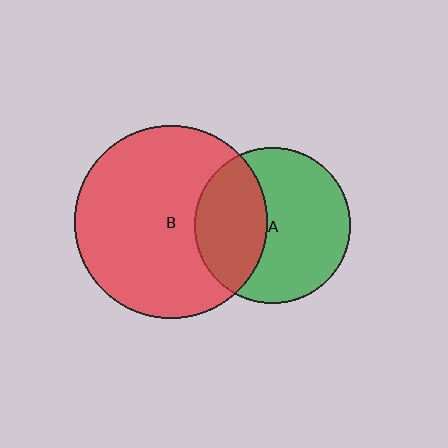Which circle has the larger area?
Circle B (red).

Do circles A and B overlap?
Yes.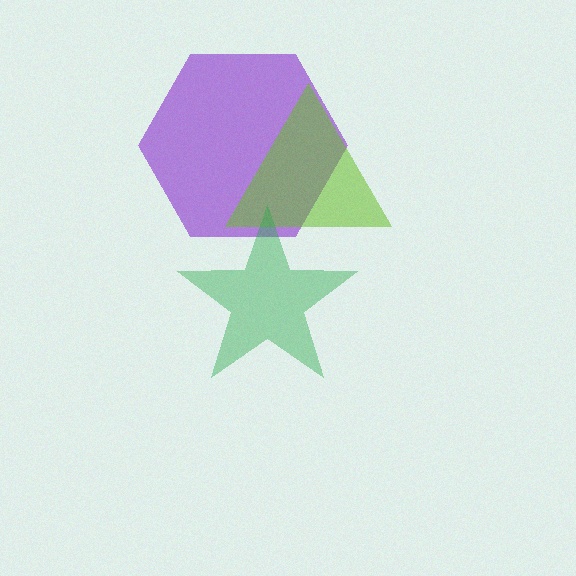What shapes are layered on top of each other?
The layered shapes are: a purple hexagon, a lime triangle, a green star.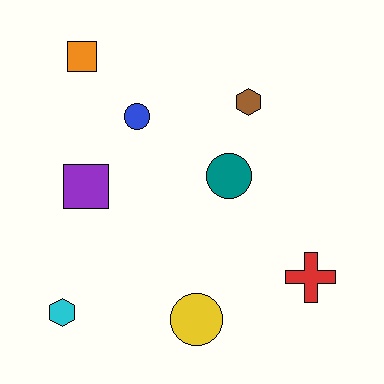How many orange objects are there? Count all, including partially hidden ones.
There is 1 orange object.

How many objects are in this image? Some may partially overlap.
There are 8 objects.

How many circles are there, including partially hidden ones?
There are 3 circles.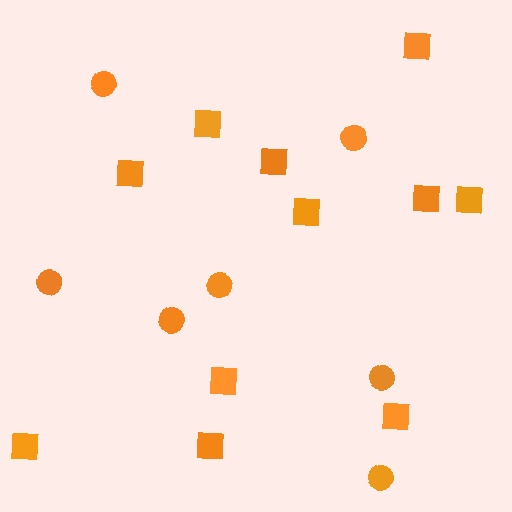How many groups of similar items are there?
There are 2 groups: one group of squares (11) and one group of circles (7).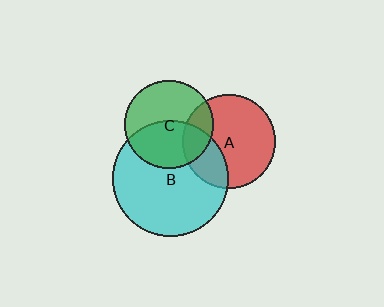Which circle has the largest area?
Circle B (cyan).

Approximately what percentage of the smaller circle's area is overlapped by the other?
Approximately 45%.